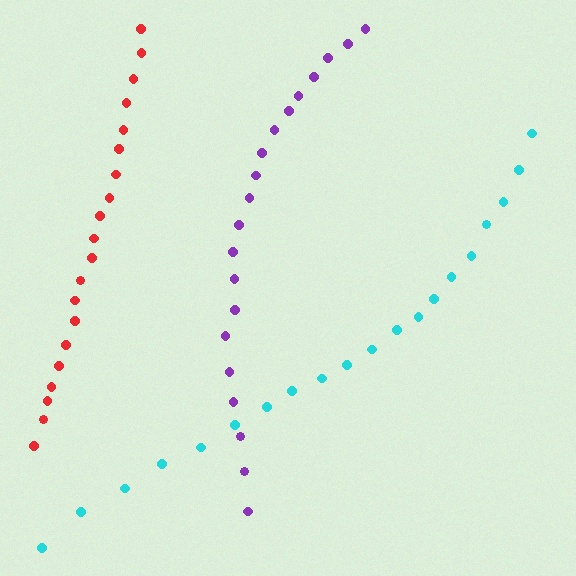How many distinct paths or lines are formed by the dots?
There are 3 distinct paths.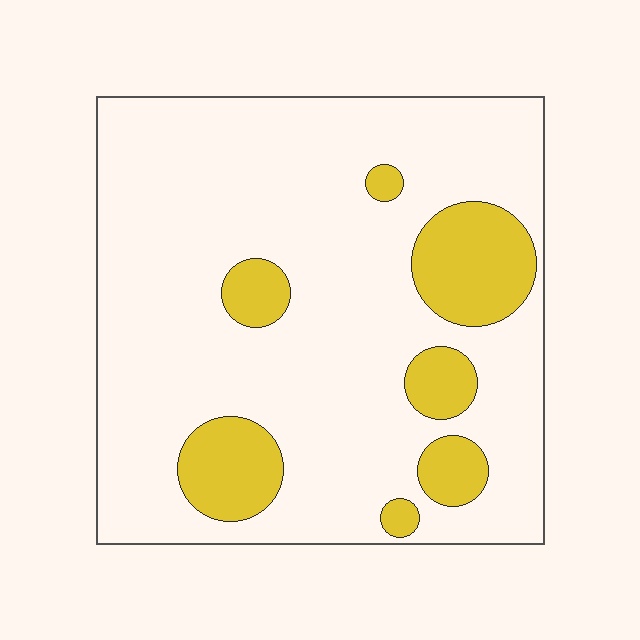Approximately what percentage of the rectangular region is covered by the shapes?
Approximately 20%.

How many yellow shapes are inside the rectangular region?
7.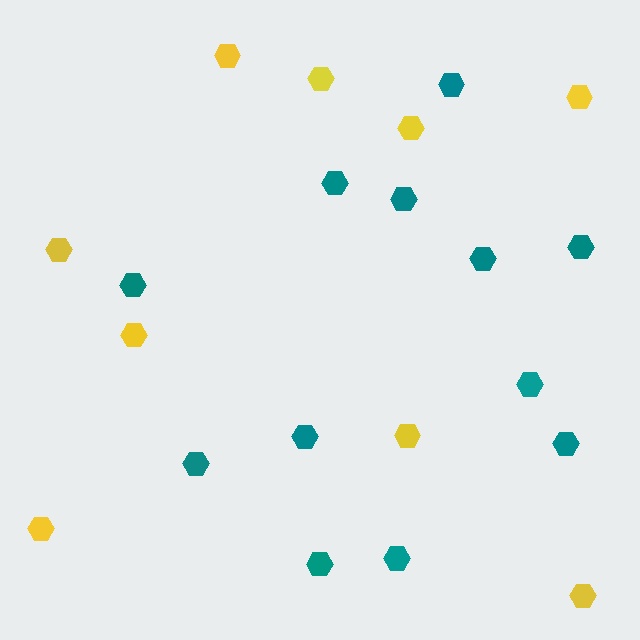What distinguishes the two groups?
There are 2 groups: one group of teal hexagons (12) and one group of yellow hexagons (9).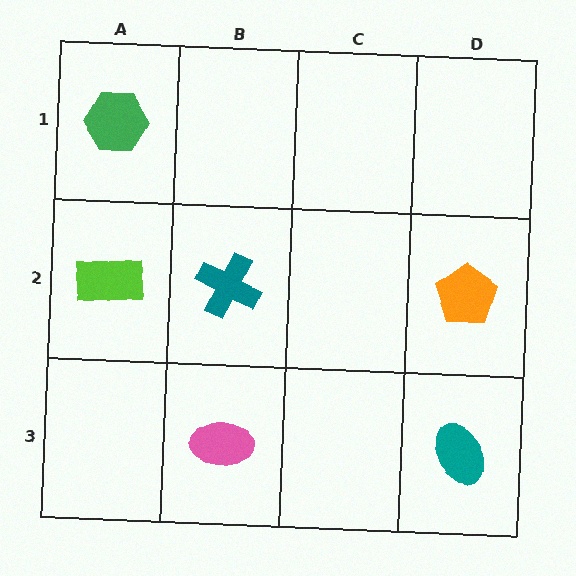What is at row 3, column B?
A pink ellipse.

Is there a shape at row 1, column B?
No, that cell is empty.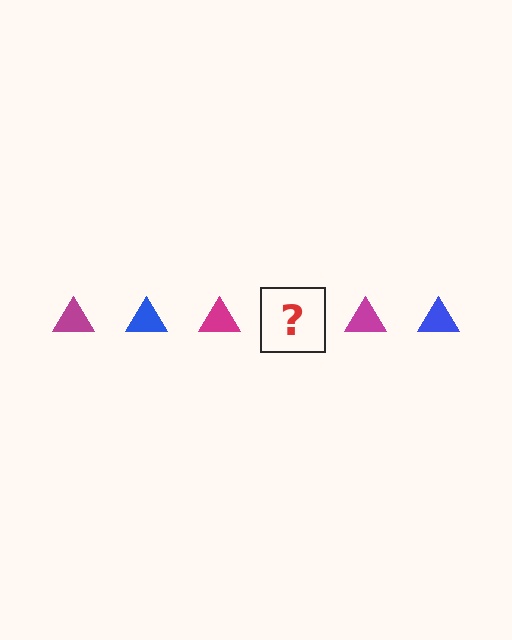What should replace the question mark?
The question mark should be replaced with a blue triangle.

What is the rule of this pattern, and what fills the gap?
The rule is that the pattern cycles through magenta, blue triangles. The gap should be filled with a blue triangle.